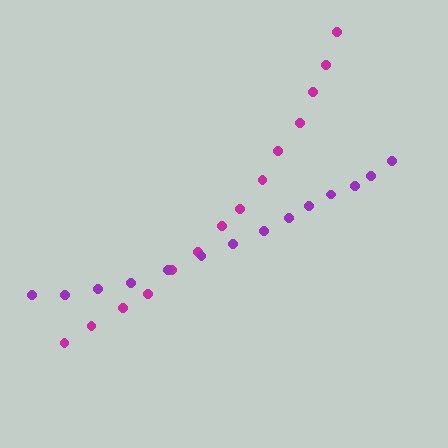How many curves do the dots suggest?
There are 2 distinct paths.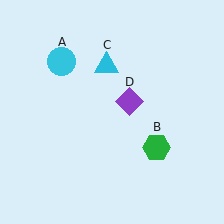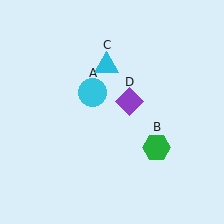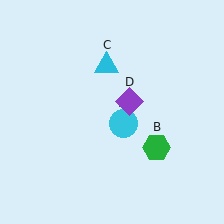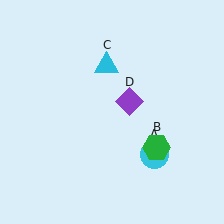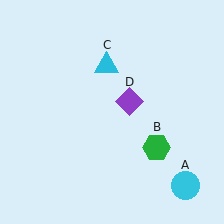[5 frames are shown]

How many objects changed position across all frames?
1 object changed position: cyan circle (object A).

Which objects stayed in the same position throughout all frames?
Green hexagon (object B) and cyan triangle (object C) and purple diamond (object D) remained stationary.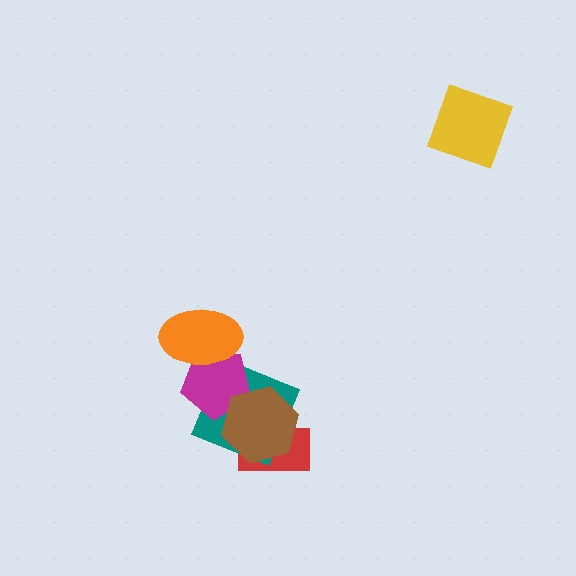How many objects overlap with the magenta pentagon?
3 objects overlap with the magenta pentagon.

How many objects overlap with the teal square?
3 objects overlap with the teal square.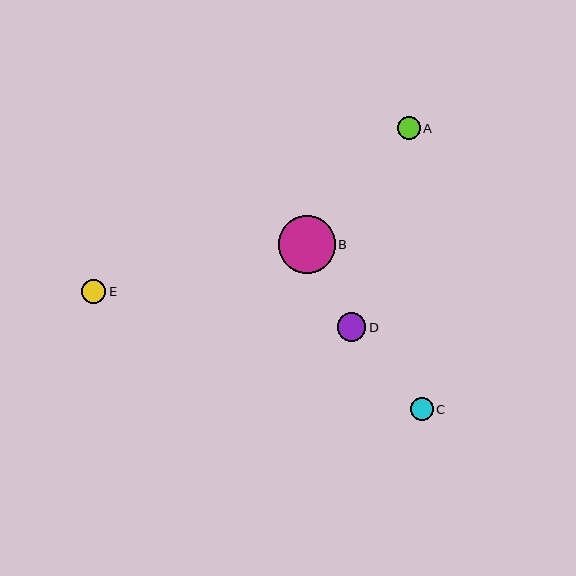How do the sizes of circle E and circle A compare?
Circle E and circle A are approximately the same size.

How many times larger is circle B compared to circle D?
Circle B is approximately 2.0 times the size of circle D.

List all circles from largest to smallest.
From largest to smallest: B, D, E, A, C.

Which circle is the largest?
Circle B is the largest with a size of approximately 57 pixels.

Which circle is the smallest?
Circle C is the smallest with a size of approximately 22 pixels.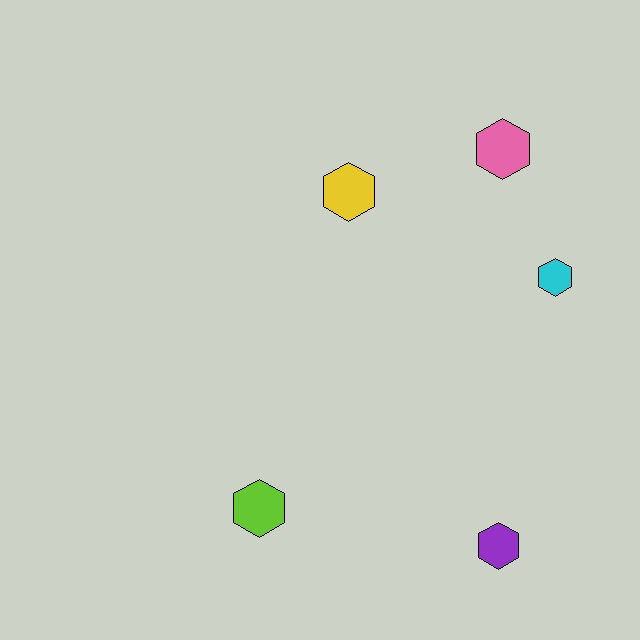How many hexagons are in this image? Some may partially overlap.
There are 5 hexagons.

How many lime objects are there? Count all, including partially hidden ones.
There is 1 lime object.